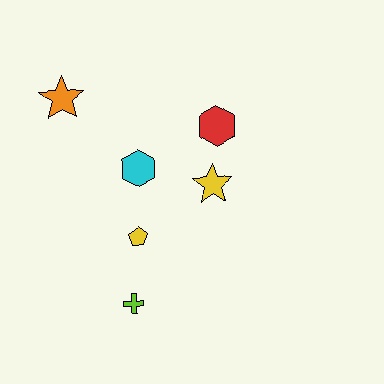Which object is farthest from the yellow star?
The orange star is farthest from the yellow star.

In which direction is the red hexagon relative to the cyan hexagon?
The red hexagon is to the right of the cyan hexagon.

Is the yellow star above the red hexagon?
No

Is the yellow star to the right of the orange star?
Yes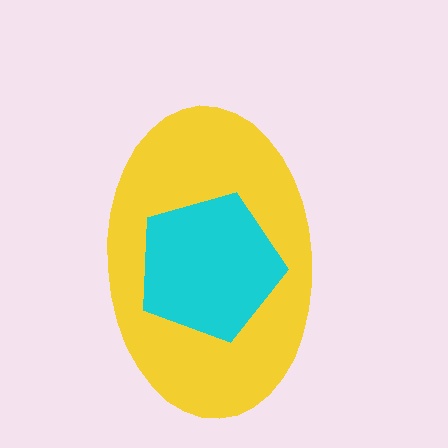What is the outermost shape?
The yellow ellipse.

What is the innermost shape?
The cyan pentagon.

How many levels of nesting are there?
2.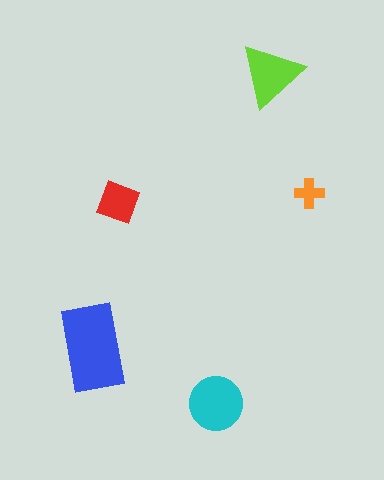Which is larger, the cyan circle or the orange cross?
The cyan circle.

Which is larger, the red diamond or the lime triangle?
The lime triangle.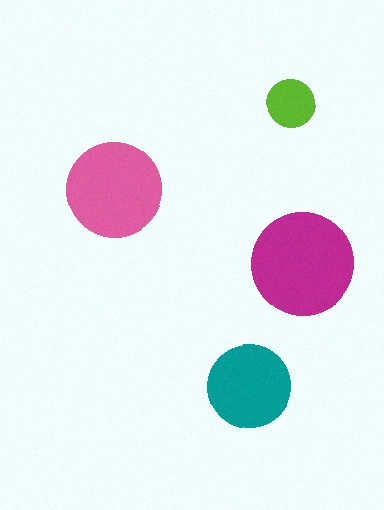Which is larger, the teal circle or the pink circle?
The pink one.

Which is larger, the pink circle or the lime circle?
The pink one.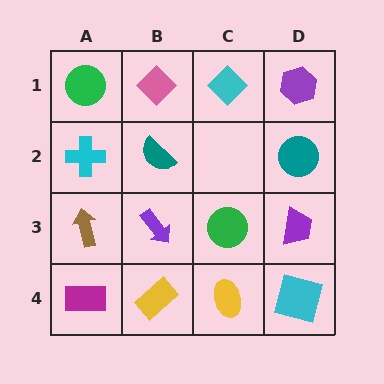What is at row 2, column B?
A teal semicircle.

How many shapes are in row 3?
4 shapes.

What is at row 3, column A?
A brown arrow.